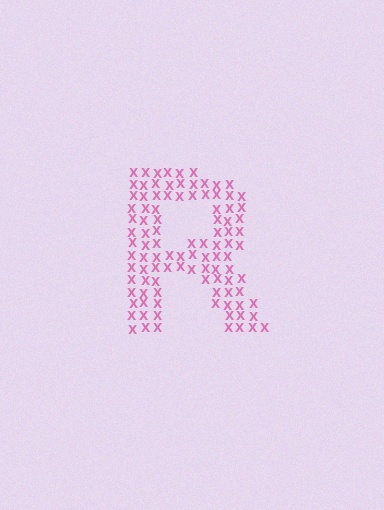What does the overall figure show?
The overall figure shows the letter R.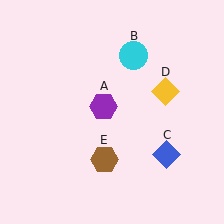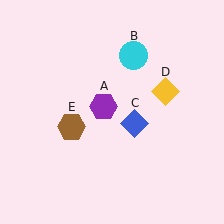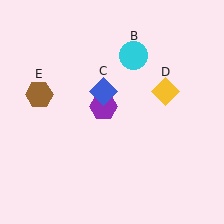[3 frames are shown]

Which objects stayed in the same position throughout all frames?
Purple hexagon (object A) and cyan circle (object B) and yellow diamond (object D) remained stationary.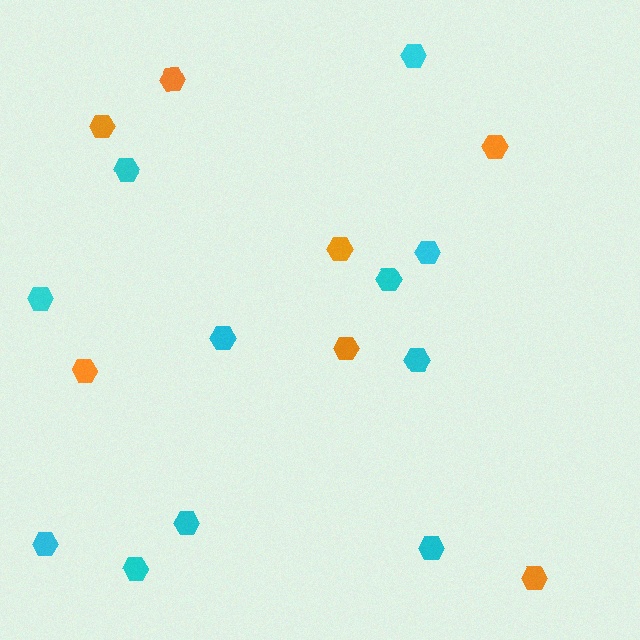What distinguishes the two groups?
There are 2 groups: one group of cyan hexagons (11) and one group of orange hexagons (7).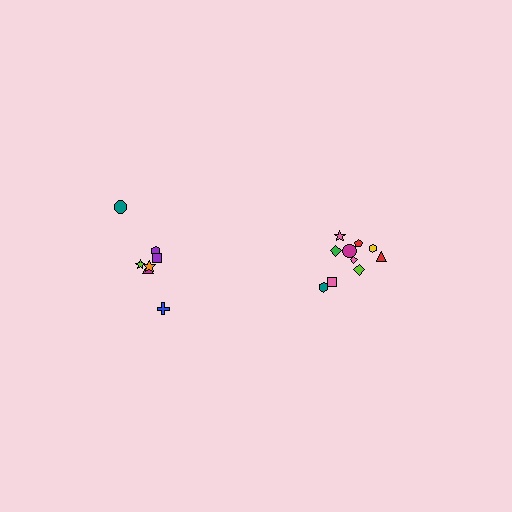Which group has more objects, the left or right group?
The right group.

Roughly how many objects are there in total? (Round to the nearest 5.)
Roughly 15 objects in total.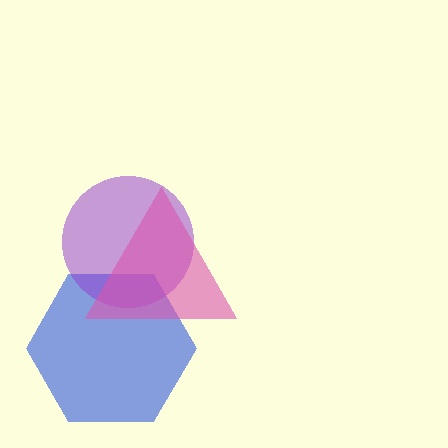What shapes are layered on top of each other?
The layered shapes are: a blue hexagon, a purple circle, a pink triangle.